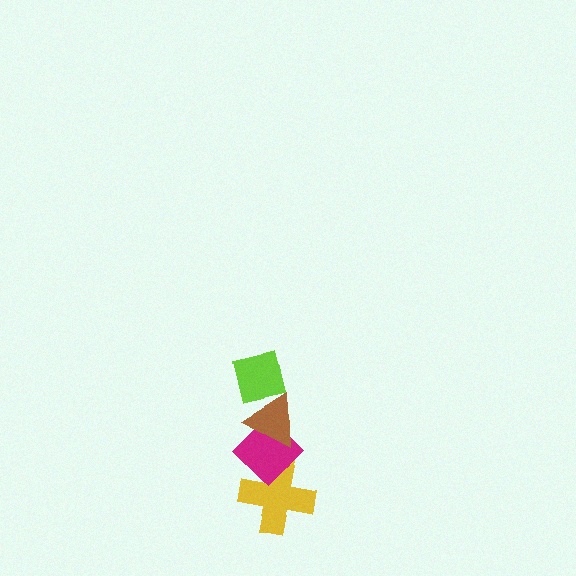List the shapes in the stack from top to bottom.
From top to bottom: the lime square, the brown triangle, the magenta diamond, the yellow cross.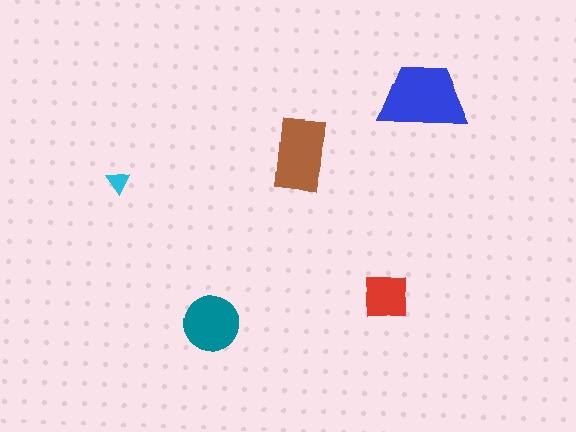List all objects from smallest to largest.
The cyan triangle, the red square, the teal circle, the brown rectangle, the blue trapezoid.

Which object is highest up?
The blue trapezoid is topmost.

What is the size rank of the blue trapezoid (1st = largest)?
1st.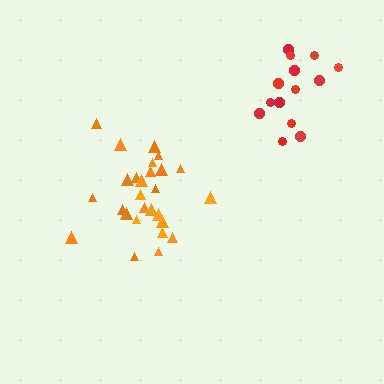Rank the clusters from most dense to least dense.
orange, red.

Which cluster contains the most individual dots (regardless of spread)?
Orange (27).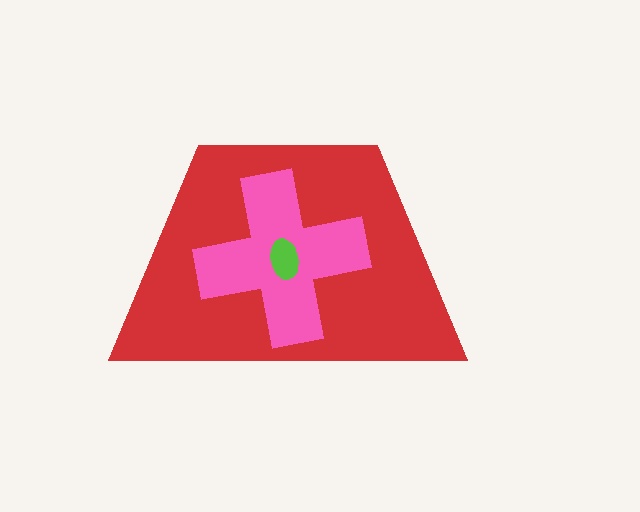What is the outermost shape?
The red trapezoid.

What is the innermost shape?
The lime ellipse.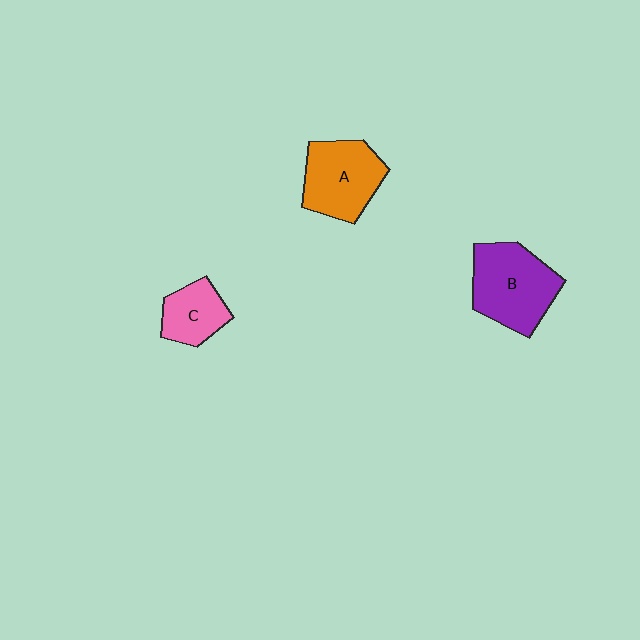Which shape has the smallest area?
Shape C (pink).